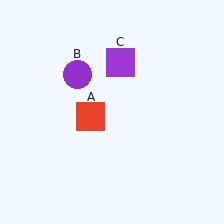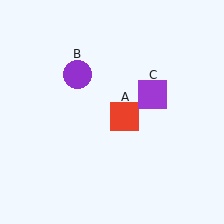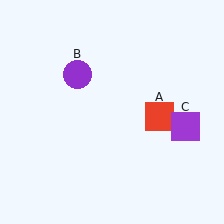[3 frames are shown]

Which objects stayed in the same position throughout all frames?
Purple circle (object B) remained stationary.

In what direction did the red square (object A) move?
The red square (object A) moved right.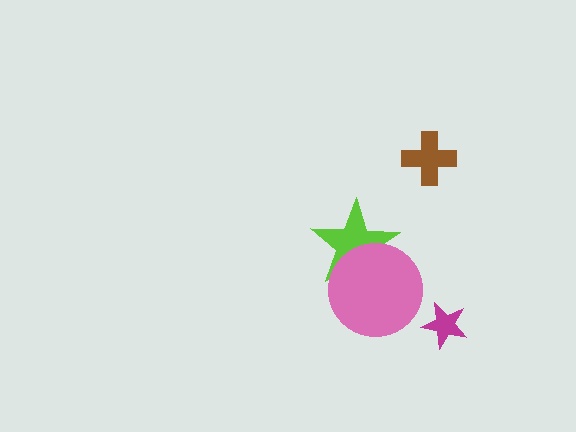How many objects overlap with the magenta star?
0 objects overlap with the magenta star.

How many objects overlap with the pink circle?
1 object overlaps with the pink circle.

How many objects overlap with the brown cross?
0 objects overlap with the brown cross.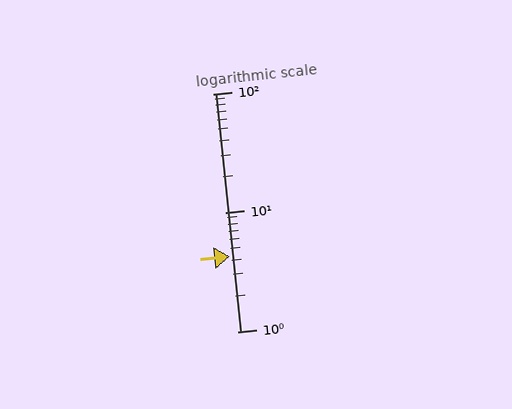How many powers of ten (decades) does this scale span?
The scale spans 2 decades, from 1 to 100.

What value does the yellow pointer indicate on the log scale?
The pointer indicates approximately 4.3.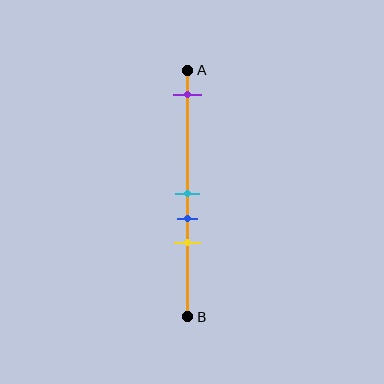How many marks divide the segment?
There are 4 marks dividing the segment.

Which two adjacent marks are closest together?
The cyan and blue marks are the closest adjacent pair.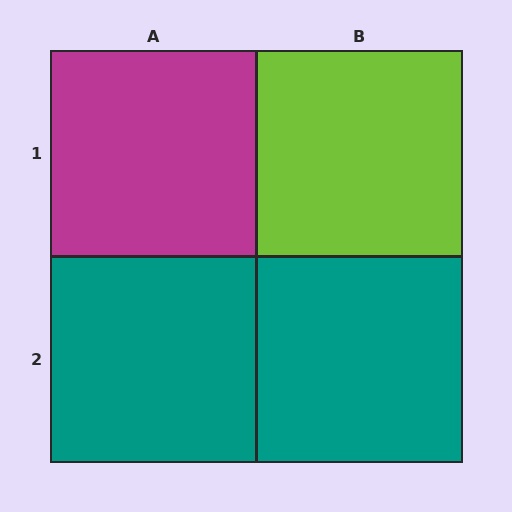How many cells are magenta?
1 cell is magenta.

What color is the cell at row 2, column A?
Teal.